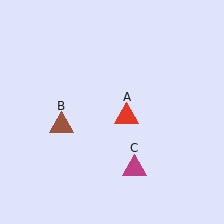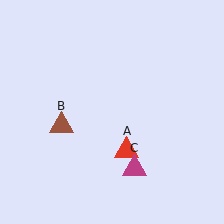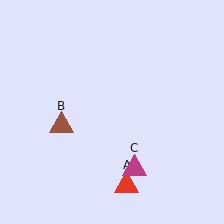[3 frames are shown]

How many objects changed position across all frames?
1 object changed position: red triangle (object A).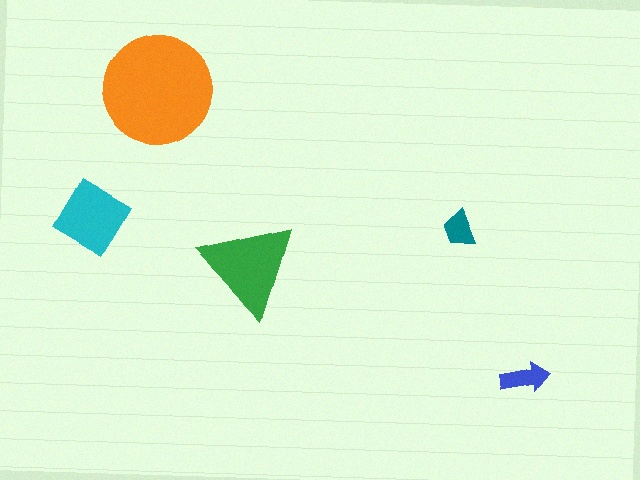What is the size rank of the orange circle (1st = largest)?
1st.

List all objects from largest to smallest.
The orange circle, the green triangle, the cyan diamond, the blue arrow, the teal trapezoid.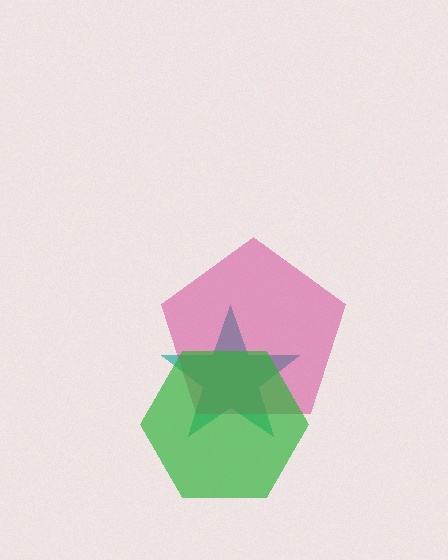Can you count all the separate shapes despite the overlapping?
Yes, there are 3 separate shapes.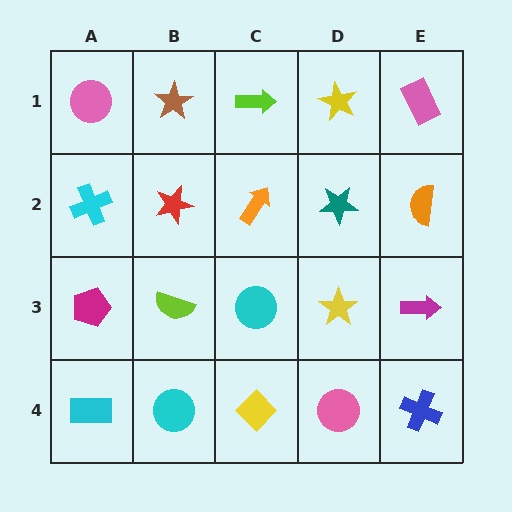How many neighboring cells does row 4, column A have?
2.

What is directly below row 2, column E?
A magenta arrow.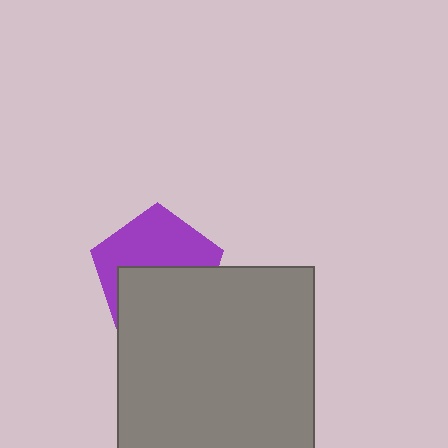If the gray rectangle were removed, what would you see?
You would see the complete purple pentagon.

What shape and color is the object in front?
The object in front is a gray rectangle.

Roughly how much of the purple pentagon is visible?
About half of it is visible (roughly 50%).